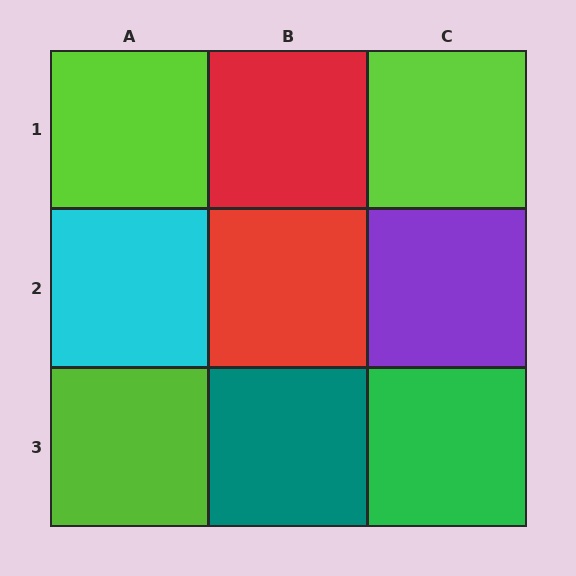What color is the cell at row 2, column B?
Red.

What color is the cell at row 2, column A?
Cyan.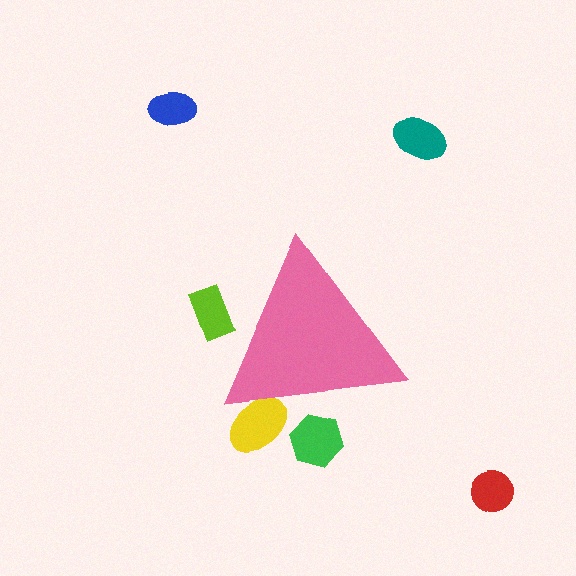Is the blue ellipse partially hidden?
No, the blue ellipse is fully visible.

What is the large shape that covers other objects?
A pink triangle.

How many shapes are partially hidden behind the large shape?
3 shapes are partially hidden.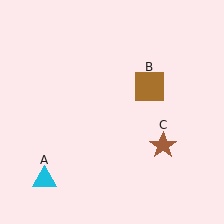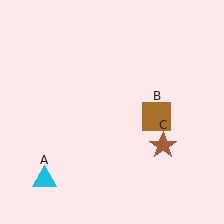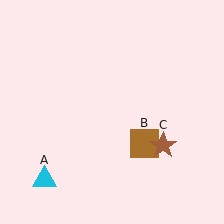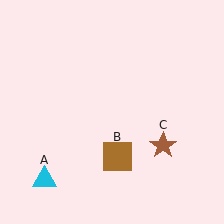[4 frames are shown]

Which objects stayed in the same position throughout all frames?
Cyan triangle (object A) and brown star (object C) remained stationary.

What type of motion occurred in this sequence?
The brown square (object B) rotated clockwise around the center of the scene.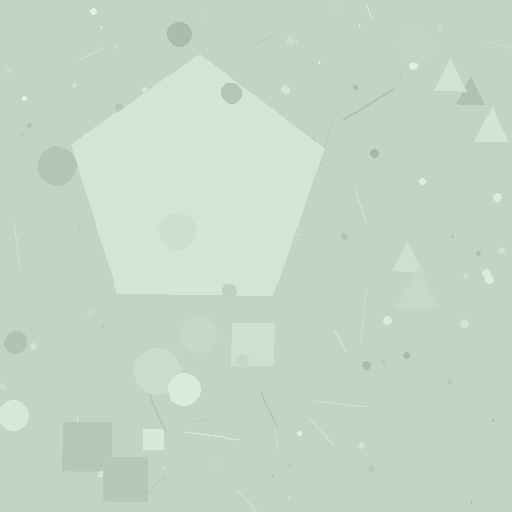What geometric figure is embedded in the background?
A pentagon is embedded in the background.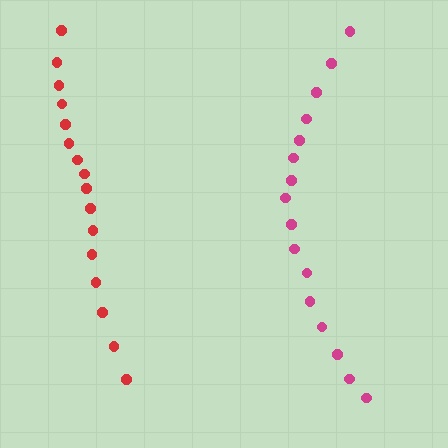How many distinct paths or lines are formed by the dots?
There are 2 distinct paths.